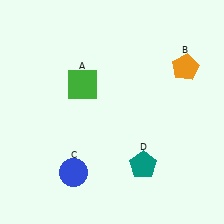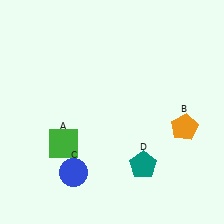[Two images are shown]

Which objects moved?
The objects that moved are: the green square (A), the orange pentagon (B).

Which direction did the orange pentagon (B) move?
The orange pentagon (B) moved down.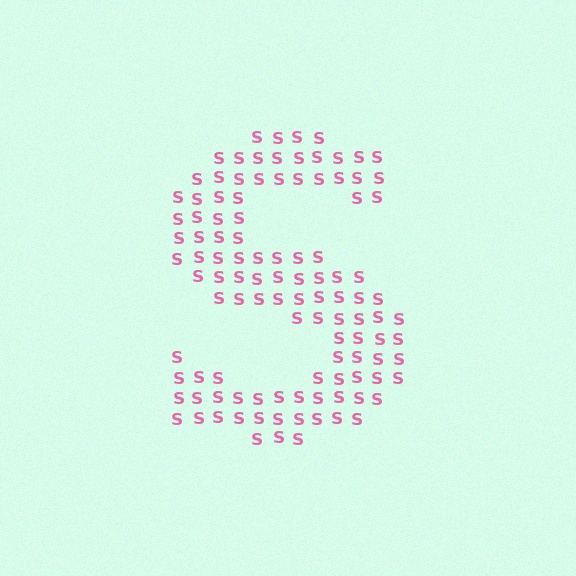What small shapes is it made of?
It is made of small letter S's.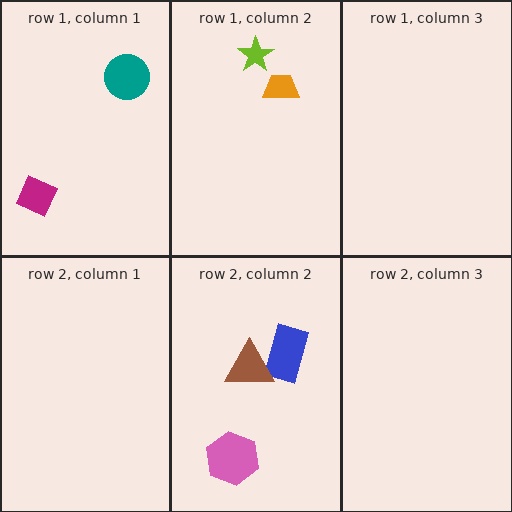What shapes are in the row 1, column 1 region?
The magenta diamond, the teal circle.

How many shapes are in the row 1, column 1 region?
2.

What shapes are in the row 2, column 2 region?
The blue rectangle, the pink hexagon, the brown triangle.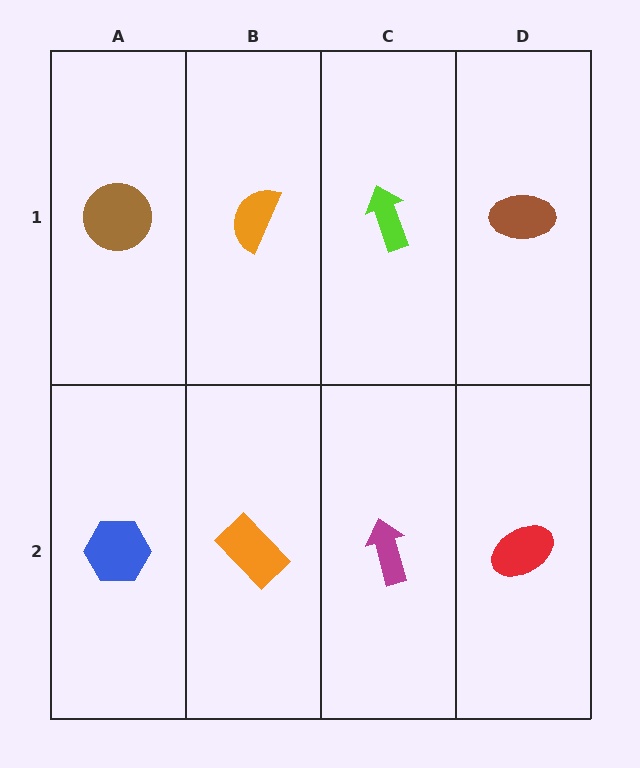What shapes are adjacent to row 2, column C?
A lime arrow (row 1, column C), an orange rectangle (row 2, column B), a red ellipse (row 2, column D).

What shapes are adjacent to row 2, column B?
An orange semicircle (row 1, column B), a blue hexagon (row 2, column A), a magenta arrow (row 2, column C).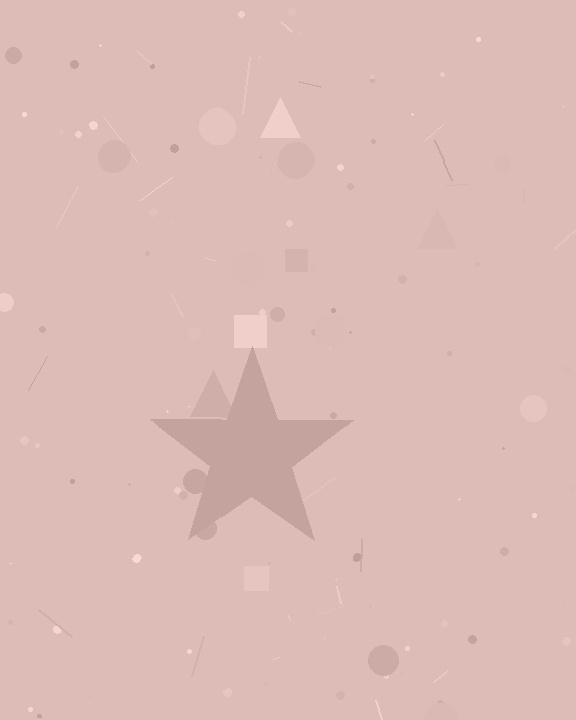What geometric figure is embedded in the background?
A star is embedded in the background.